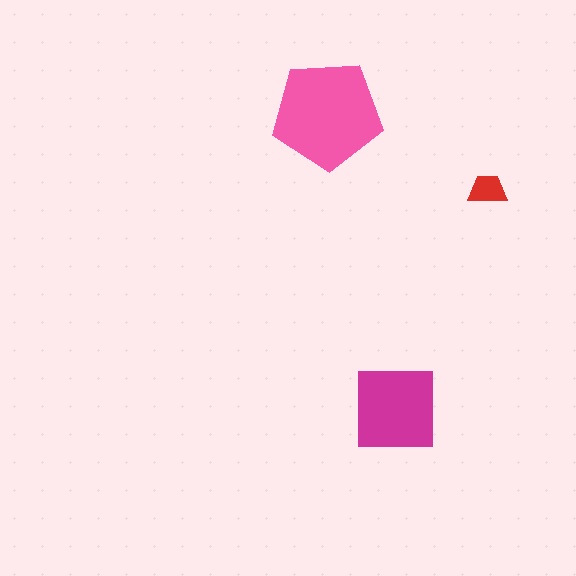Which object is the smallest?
The red trapezoid.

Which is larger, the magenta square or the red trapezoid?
The magenta square.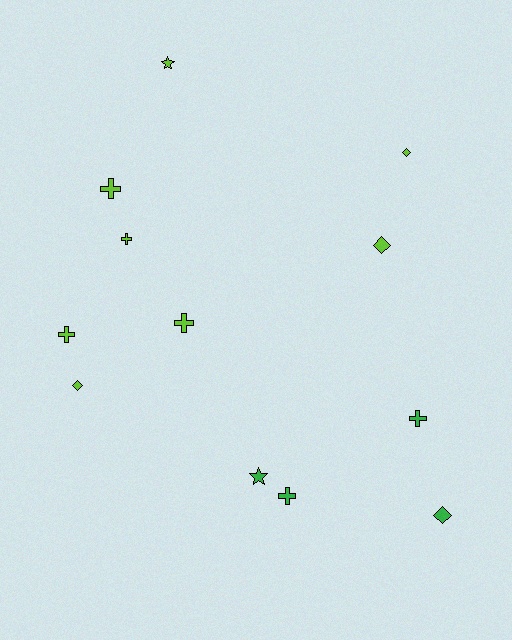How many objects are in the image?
There are 12 objects.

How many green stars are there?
There is 1 green star.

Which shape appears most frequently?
Cross, with 6 objects.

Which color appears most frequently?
Lime, with 8 objects.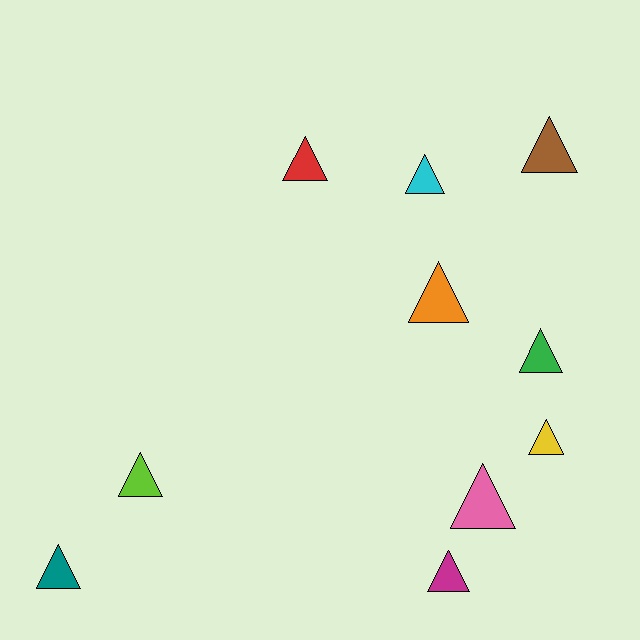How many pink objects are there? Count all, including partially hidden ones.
There is 1 pink object.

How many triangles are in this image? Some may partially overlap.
There are 10 triangles.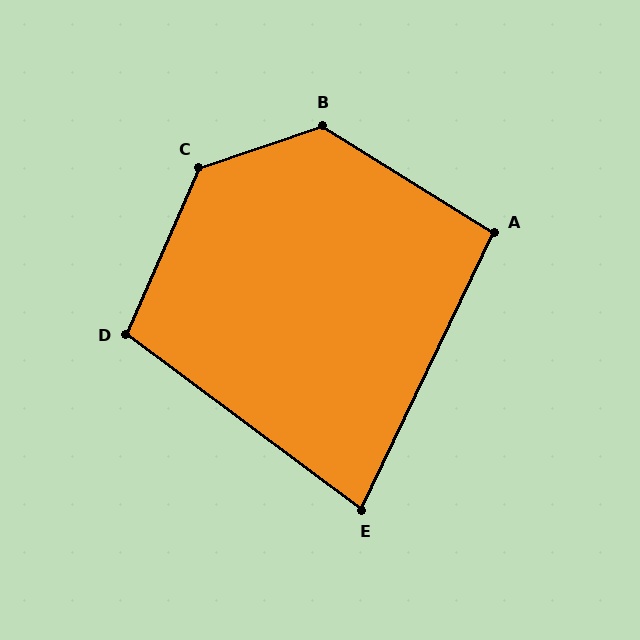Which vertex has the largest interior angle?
C, at approximately 132 degrees.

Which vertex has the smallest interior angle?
E, at approximately 79 degrees.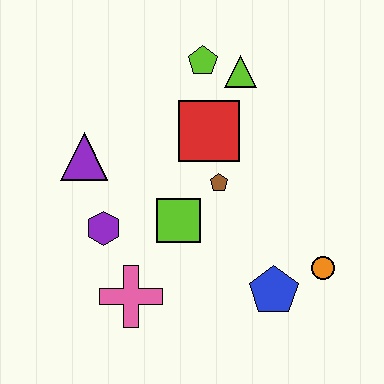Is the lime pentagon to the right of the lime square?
Yes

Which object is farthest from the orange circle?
The purple triangle is farthest from the orange circle.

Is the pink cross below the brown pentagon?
Yes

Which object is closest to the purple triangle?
The purple hexagon is closest to the purple triangle.